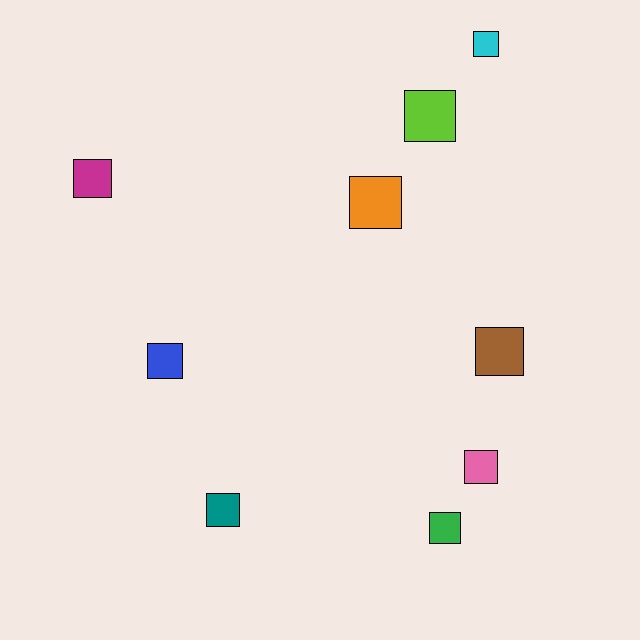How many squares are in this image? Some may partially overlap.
There are 9 squares.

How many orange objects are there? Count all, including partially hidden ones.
There is 1 orange object.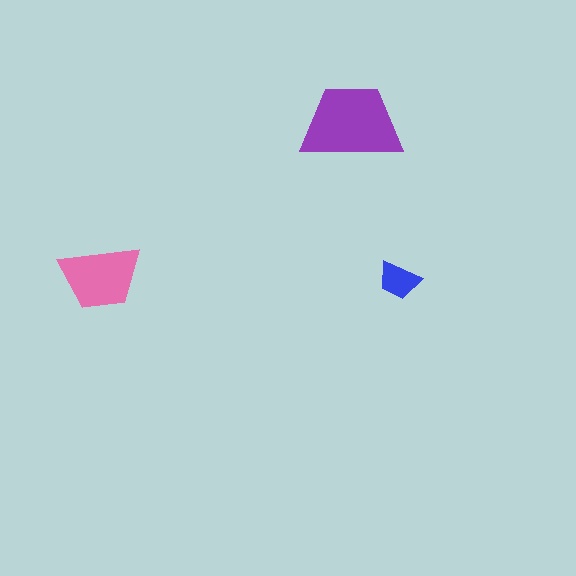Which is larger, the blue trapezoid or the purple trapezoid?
The purple one.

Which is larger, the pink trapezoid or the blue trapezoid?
The pink one.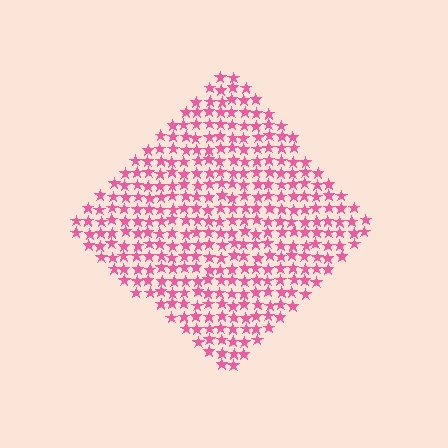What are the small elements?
The small elements are stars.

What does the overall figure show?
The overall figure shows a diamond.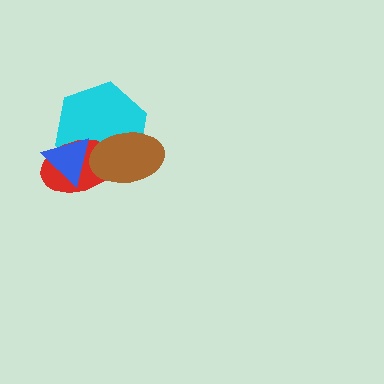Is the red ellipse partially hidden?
Yes, it is partially covered by another shape.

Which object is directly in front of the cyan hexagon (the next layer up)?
The red ellipse is directly in front of the cyan hexagon.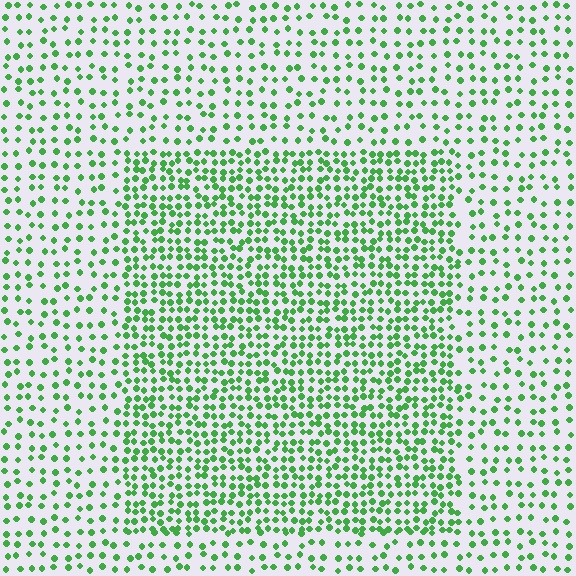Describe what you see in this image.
The image contains small green elements arranged at two different densities. A rectangle-shaped region is visible where the elements are more densely packed than the surrounding area.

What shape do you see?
I see a rectangle.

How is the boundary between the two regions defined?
The boundary is defined by a change in element density (approximately 2.0x ratio). All elements are the same color, size, and shape.